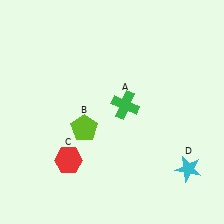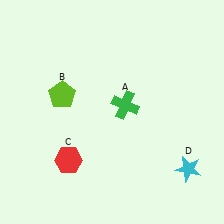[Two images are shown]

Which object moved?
The lime pentagon (B) moved up.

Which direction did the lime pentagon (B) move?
The lime pentagon (B) moved up.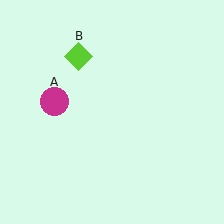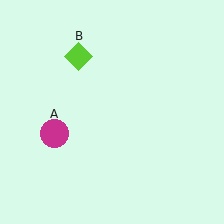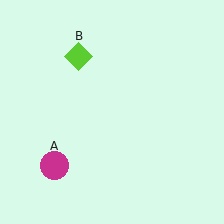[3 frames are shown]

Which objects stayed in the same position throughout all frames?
Lime diamond (object B) remained stationary.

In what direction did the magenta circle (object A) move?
The magenta circle (object A) moved down.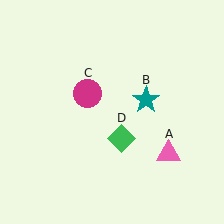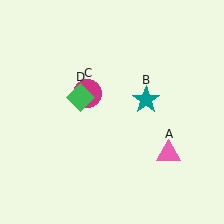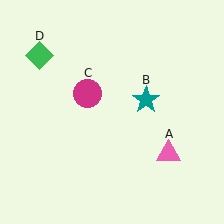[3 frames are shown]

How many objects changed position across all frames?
1 object changed position: green diamond (object D).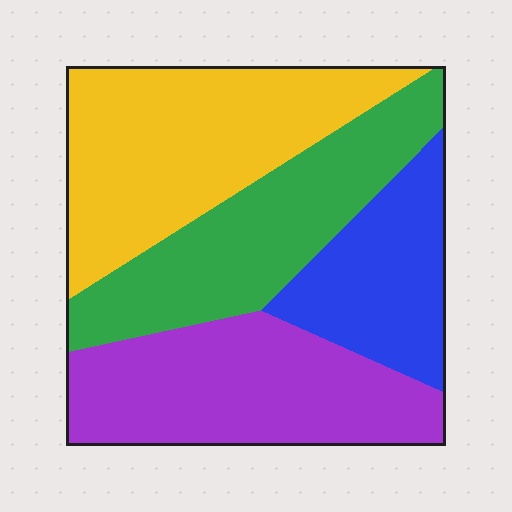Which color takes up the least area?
Blue, at roughly 15%.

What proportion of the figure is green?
Green takes up about one quarter (1/4) of the figure.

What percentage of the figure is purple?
Purple takes up between a sixth and a third of the figure.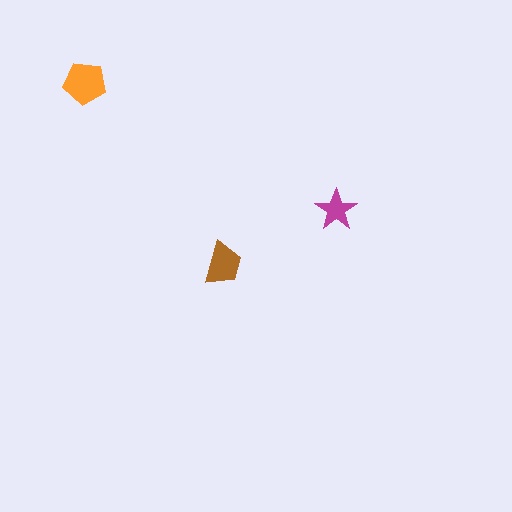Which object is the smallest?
The magenta star.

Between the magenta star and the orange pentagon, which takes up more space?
The orange pentagon.